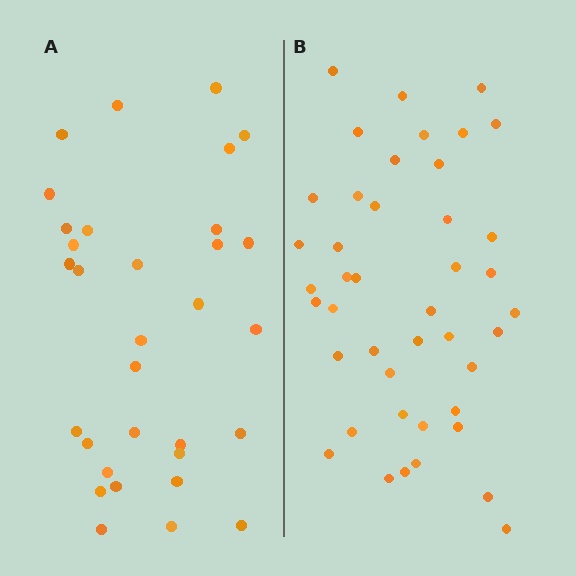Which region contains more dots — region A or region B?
Region B (the right region) has more dots.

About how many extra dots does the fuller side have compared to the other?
Region B has roughly 12 or so more dots than region A.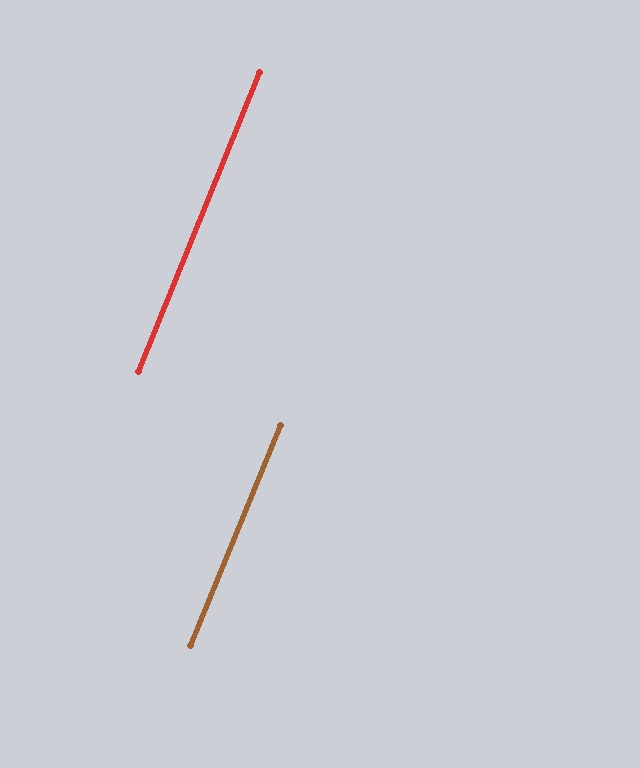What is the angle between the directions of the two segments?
Approximately 0 degrees.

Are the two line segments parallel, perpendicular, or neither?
Parallel — their directions differ by only 0.4°.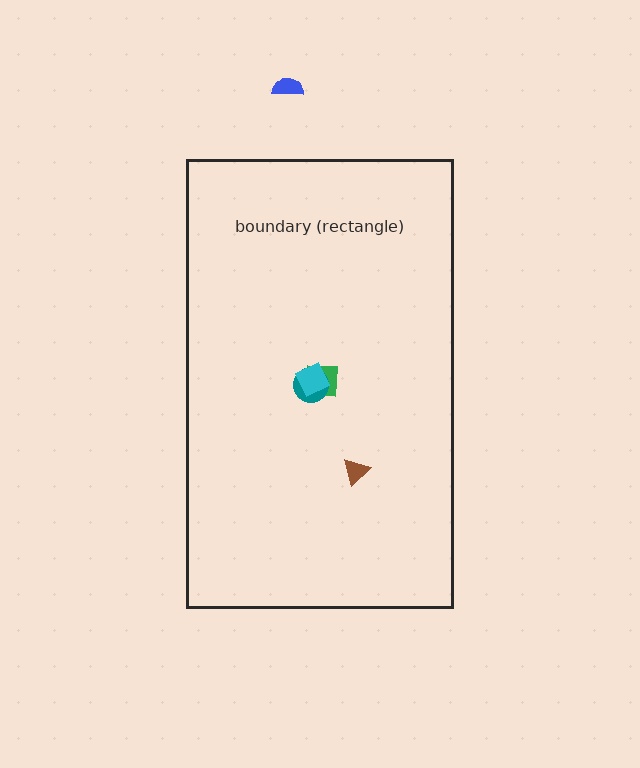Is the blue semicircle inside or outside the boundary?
Outside.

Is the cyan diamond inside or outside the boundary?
Inside.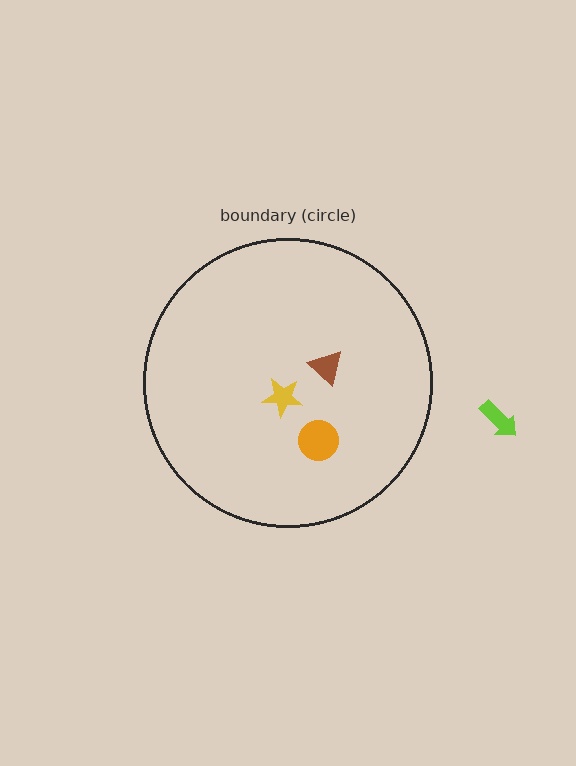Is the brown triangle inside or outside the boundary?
Inside.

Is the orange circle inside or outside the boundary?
Inside.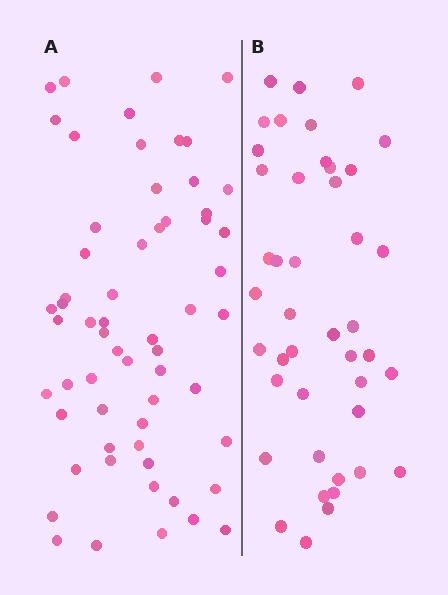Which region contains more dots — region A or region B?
Region A (the left region) has more dots.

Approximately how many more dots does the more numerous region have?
Region A has approximately 15 more dots than region B.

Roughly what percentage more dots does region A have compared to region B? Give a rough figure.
About 40% more.